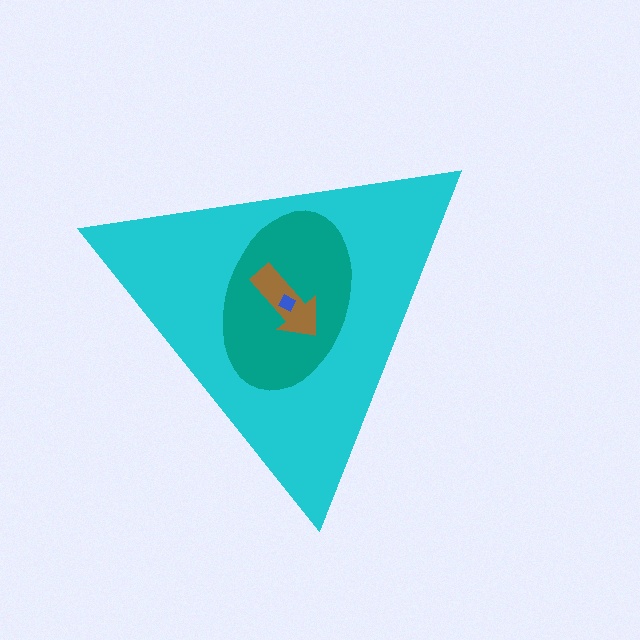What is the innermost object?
The blue square.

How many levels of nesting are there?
4.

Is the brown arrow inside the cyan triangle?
Yes.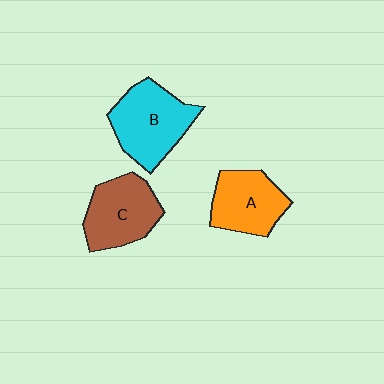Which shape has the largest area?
Shape B (cyan).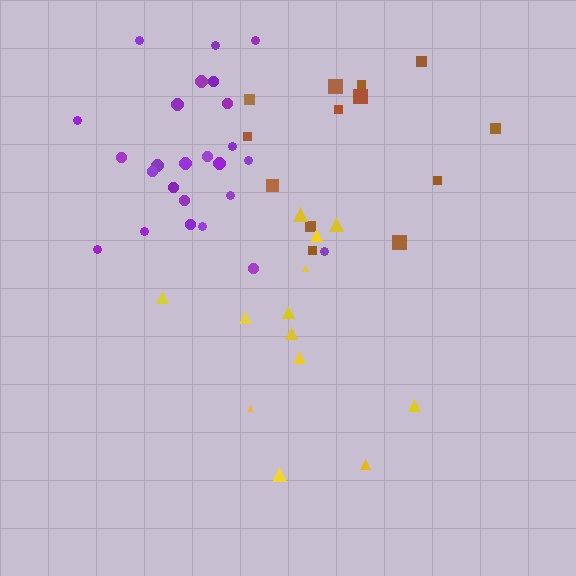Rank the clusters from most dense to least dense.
purple, brown, yellow.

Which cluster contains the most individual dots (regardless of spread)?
Purple (25).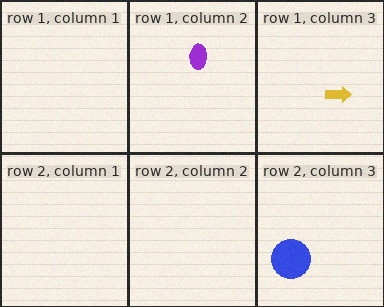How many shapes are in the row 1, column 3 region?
1.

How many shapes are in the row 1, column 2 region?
1.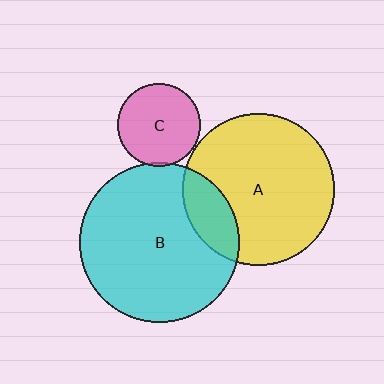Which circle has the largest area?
Circle B (cyan).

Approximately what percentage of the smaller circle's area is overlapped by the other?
Approximately 5%.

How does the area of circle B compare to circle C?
Approximately 3.6 times.